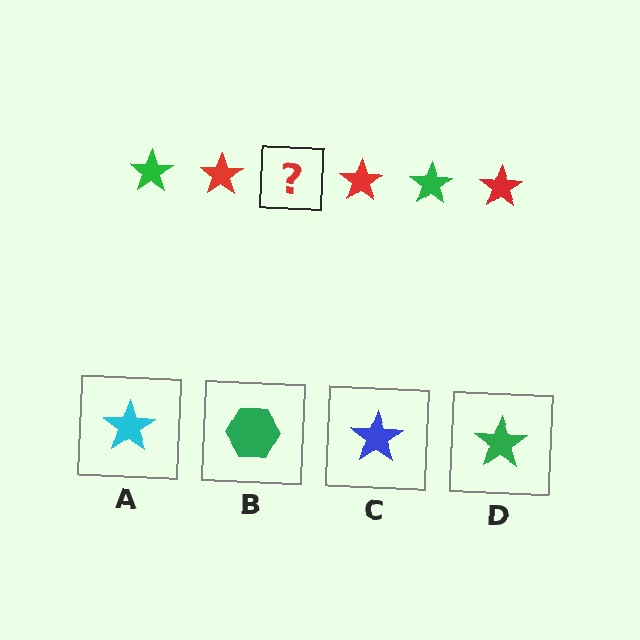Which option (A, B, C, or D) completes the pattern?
D.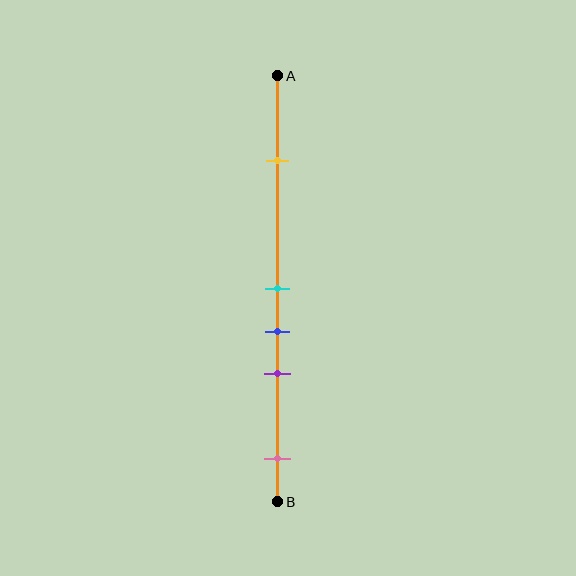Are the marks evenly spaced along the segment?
No, the marks are not evenly spaced.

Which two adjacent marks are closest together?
The cyan and blue marks are the closest adjacent pair.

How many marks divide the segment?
There are 5 marks dividing the segment.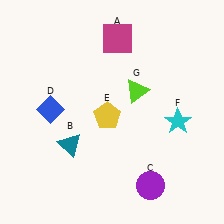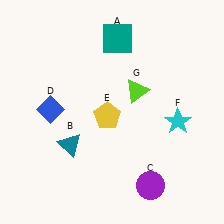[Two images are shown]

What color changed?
The square (A) changed from magenta in Image 1 to teal in Image 2.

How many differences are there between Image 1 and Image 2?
There is 1 difference between the two images.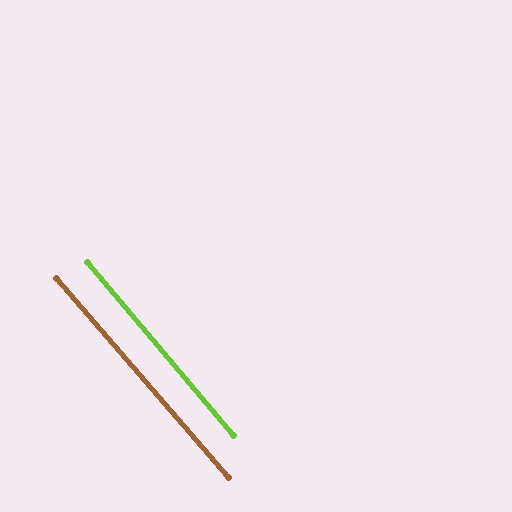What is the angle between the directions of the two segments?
Approximately 0 degrees.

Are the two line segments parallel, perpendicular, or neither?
Parallel — their directions differ by only 0.4°.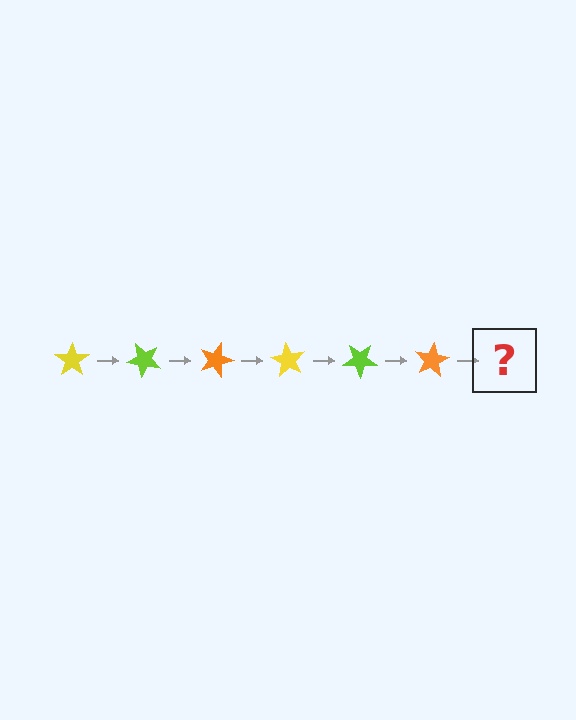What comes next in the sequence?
The next element should be a yellow star, rotated 270 degrees from the start.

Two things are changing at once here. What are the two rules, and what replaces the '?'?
The two rules are that it rotates 45 degrees each step and the color cycles through yellow, lime, and orange. The '?' should be a yellow star, rotated 270 degrees from the start.